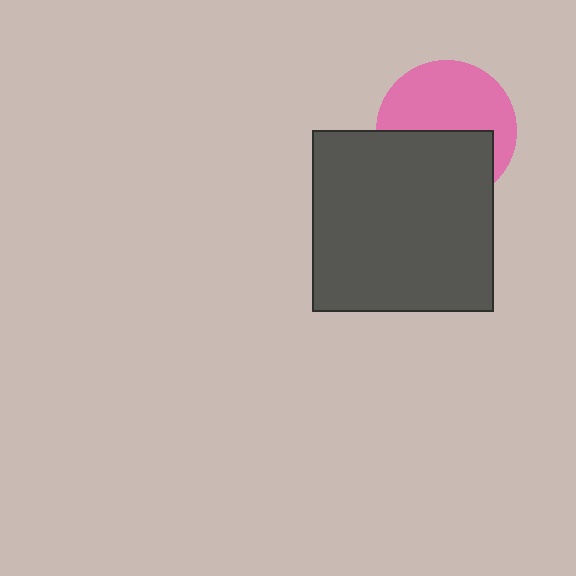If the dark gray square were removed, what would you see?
You would see the complete pink circle.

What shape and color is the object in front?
The object in front is a dark gray square.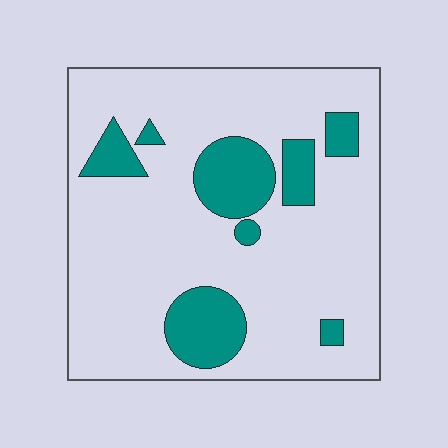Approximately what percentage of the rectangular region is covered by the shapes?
Approximately 20%.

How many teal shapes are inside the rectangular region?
8.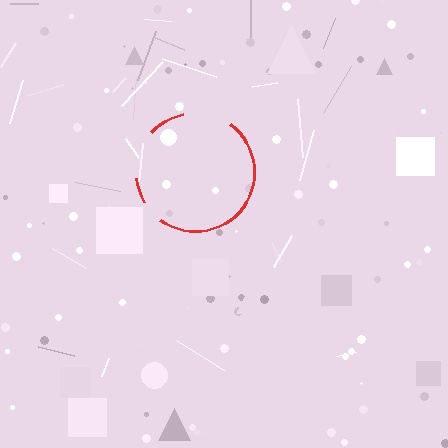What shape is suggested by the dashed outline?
The dashed outline suggests a circle.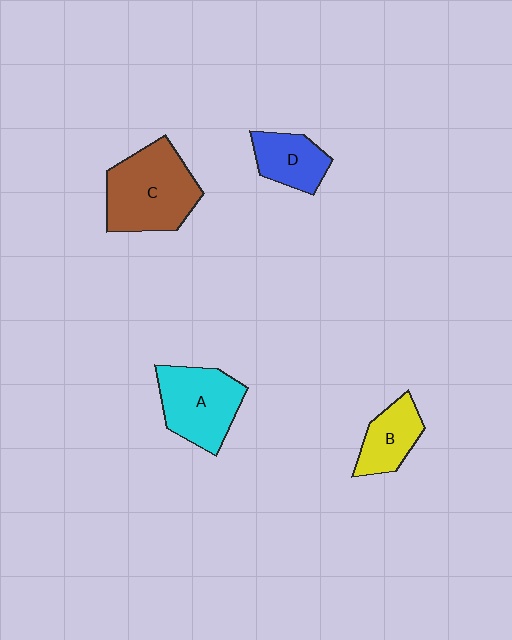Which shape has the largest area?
Shape C (brown).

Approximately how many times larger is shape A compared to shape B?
Approximately 1.6 times.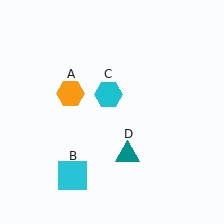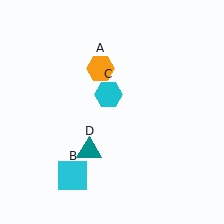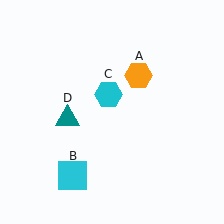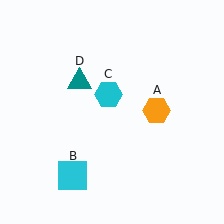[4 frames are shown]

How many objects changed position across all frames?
2 objects changed position: orange hexagon (object A), teal triangle (object D).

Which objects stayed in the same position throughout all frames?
Cyan square (object B) and cyan hexagon (object C) remained stationary.